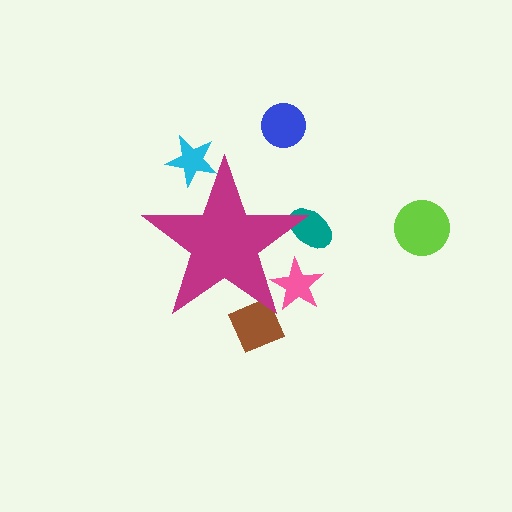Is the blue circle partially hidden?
No, the blue circle is fully visible.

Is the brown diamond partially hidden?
Yes, the brown diamond is partially hidden behind the magenta star.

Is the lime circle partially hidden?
No, the lime circle is fully visible.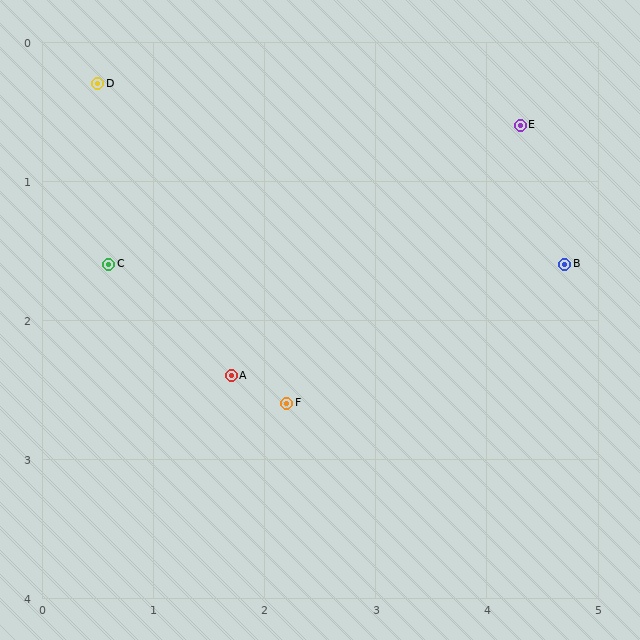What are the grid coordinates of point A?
Point A is at approximately (1.7, 2.4).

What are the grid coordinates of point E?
Point E is at approximately (4.3, 0.6).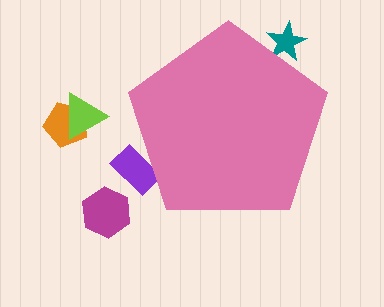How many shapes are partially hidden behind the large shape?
2 shapes are partially hidden.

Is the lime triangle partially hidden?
No, the lime triangle is fully visible.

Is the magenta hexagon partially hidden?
No, the magenta hexagon is fully visible.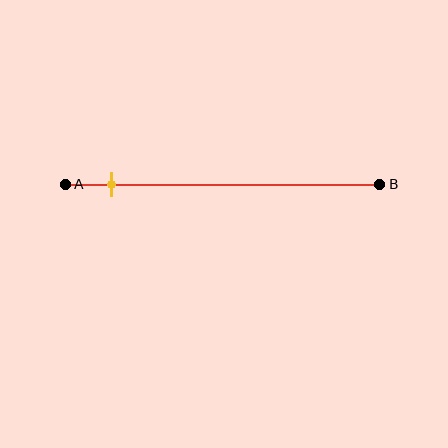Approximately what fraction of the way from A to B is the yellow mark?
The yellow mark is approximately 15% of the way from A to B.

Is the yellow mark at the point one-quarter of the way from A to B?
No, the mark is at about 15% from A, not at the 25% one-quarter point.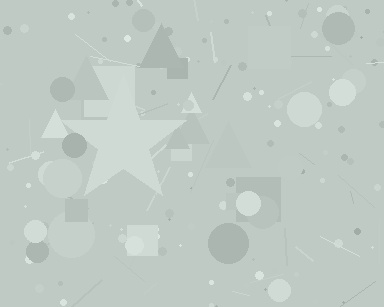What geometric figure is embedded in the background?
A star is embedded in the background.